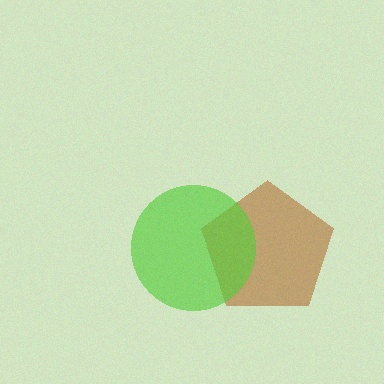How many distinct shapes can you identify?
There are 2 distinct shapes: a brown pentagon, a lime circle.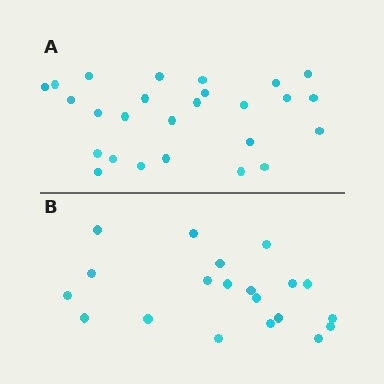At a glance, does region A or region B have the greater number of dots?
Region A (the top region) has more dots.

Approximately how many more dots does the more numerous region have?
Region A has about 6 more dots than region B.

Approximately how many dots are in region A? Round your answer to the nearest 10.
About 30 dots. (The exact count is 26, which rounds to 30.)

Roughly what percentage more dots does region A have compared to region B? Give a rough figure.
About 30% more.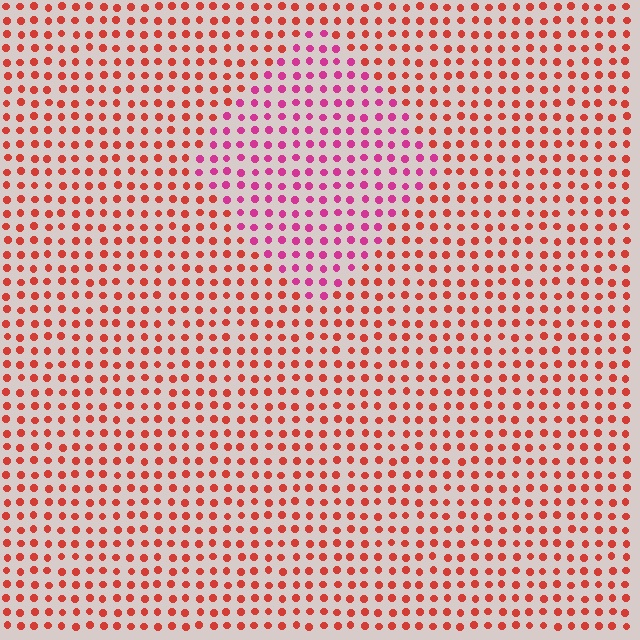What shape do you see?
I see a diamond.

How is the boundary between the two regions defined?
The boundary is defined purely by a slight shift in hue (about 39 degrees). Spacing, size, and orientation are identical on both sides.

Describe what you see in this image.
The image is filled with small red elements in a uniform arrangement. A diamond-shaped region is visible where the elements are tinted to a slightly different hue, forming a subtle color boundary.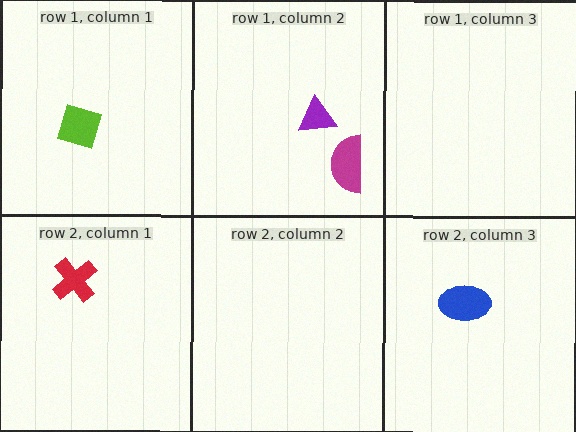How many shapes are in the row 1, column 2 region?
2.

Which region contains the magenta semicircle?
The row 1, column 2 region.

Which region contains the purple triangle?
The row 1, column 2 region.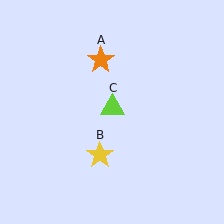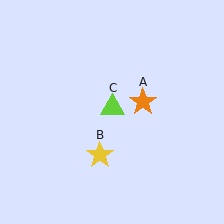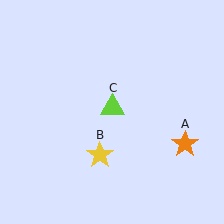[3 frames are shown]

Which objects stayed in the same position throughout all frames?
Yellow star (object B) and lime triangle (object C) remained stationary.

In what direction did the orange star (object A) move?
The orange star (object A) moved down and to the right.